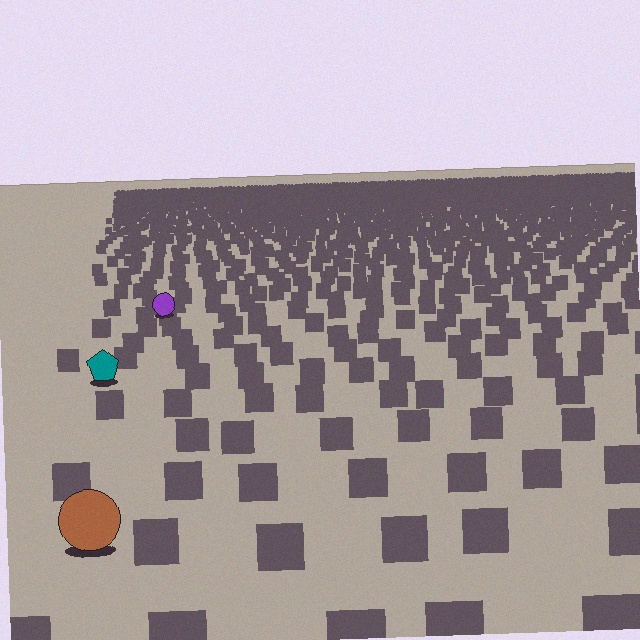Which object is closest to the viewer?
The brown circle is closest. The texture marks near it are larger and more spread out.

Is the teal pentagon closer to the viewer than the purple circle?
Yes. The teal pentagon is closer — you can tell from the texture gradient: the ground texture is coarser near it.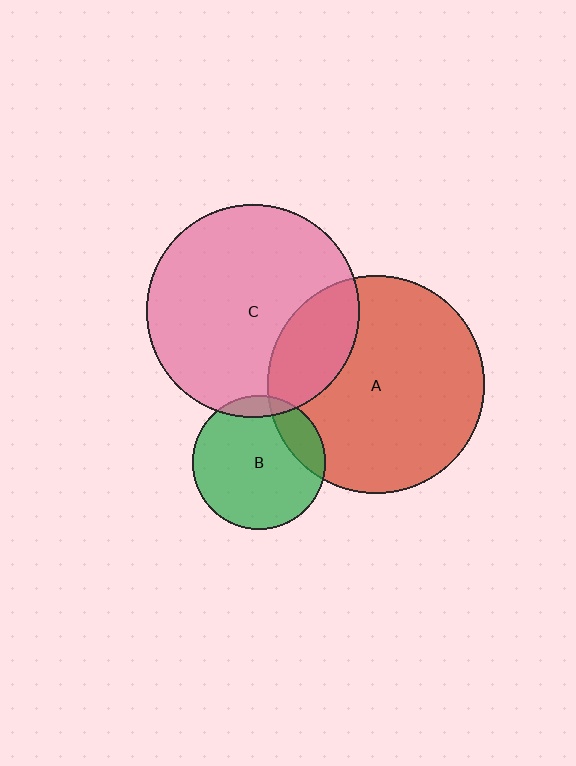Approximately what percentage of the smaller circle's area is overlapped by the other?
Approximately 25%.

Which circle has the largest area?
Circle A (red).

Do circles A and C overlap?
Yes.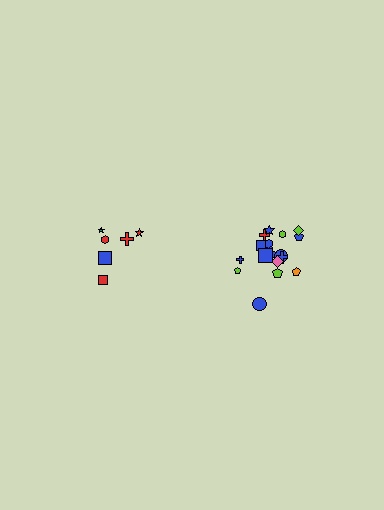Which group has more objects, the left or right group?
The right group.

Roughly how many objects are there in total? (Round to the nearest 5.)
Roughly 25 objects in total.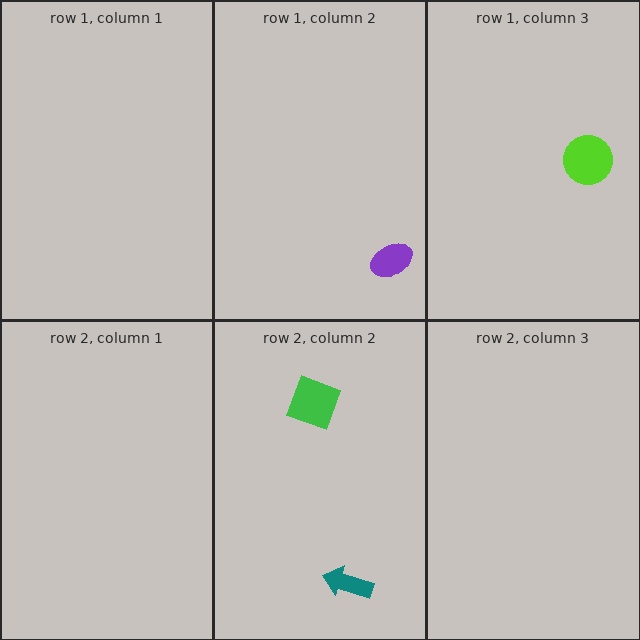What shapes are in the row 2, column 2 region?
The teal arrow, the green diamond.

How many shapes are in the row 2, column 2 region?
2.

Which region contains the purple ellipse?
The row 1, column 2 region.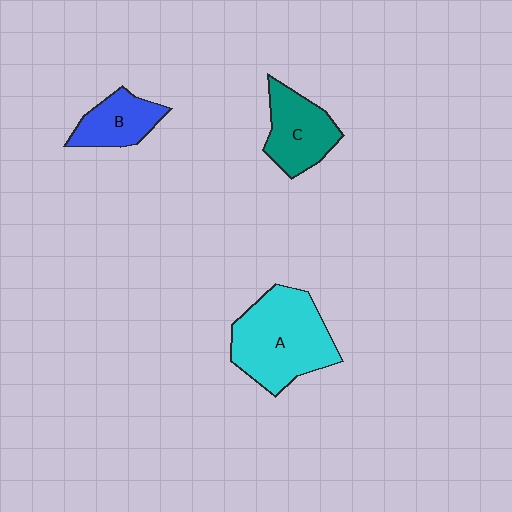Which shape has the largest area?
Shape A (cyan).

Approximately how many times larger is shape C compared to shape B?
Approximately 1.3 times.